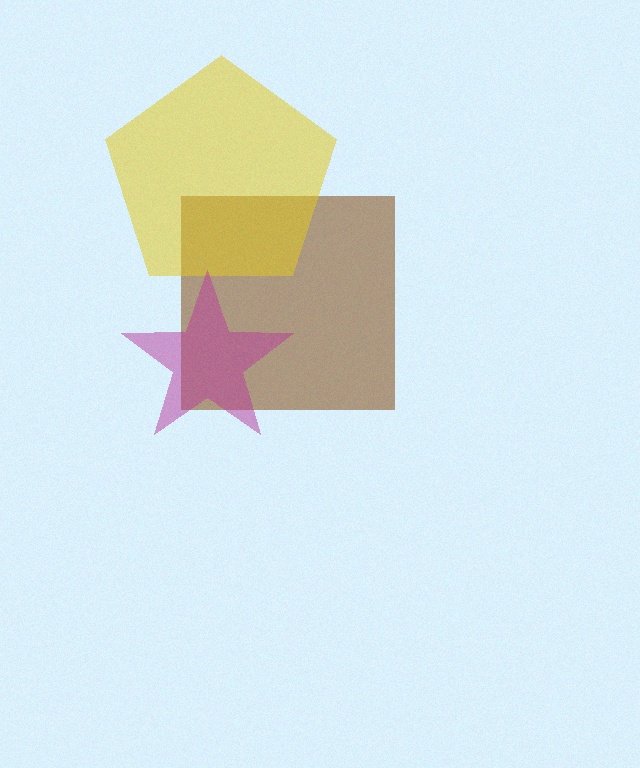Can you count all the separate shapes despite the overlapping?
Yes, there are 3 separate shapes.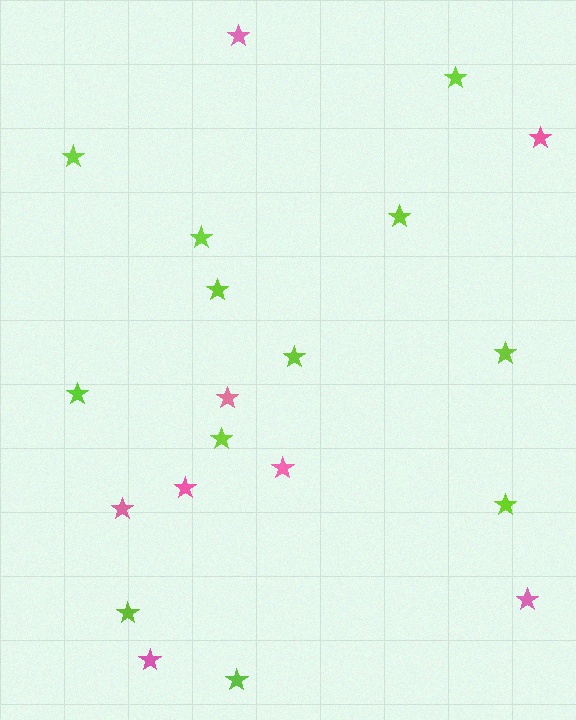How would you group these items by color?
There are 2 groups: one group of lime stars (12) and one group of pink stars (8).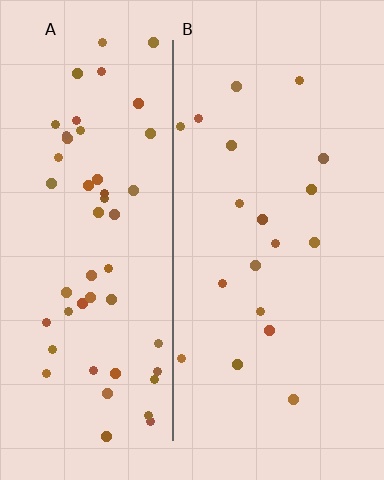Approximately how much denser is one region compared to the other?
Approximately 2.8× — region A over region B.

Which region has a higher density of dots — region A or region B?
A (the left).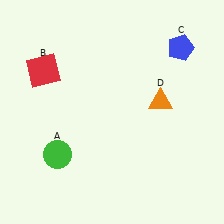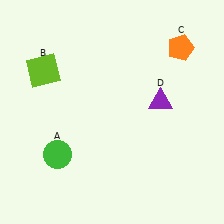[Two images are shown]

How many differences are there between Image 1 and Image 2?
There are 3 differences between the two images.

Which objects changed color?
B changed from red to lime. C changed from blue to orange. D changed from orange to purple.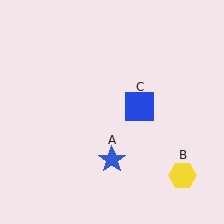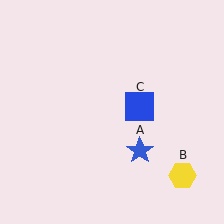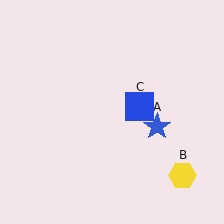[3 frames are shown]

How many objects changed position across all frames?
1 object changed position: blue star (object A).